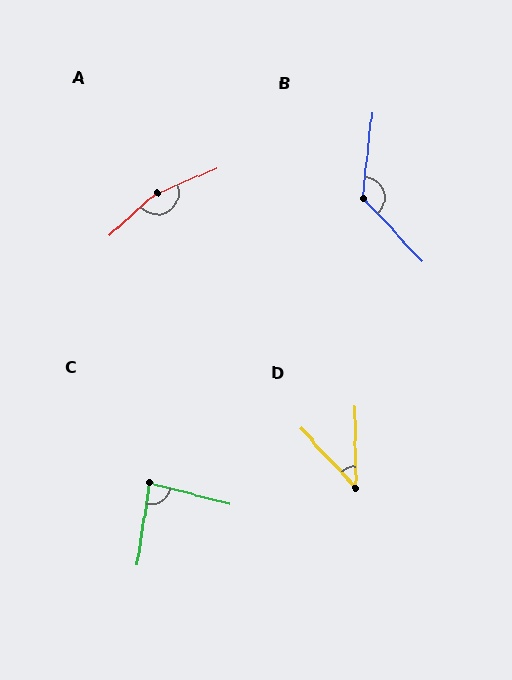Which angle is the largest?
A, at approximately 161 degrees.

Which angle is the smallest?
D, at approximately 42 degrees.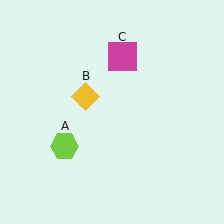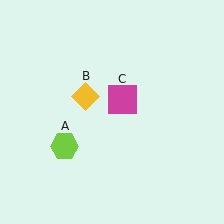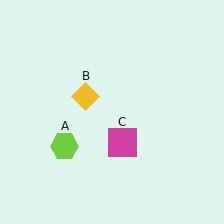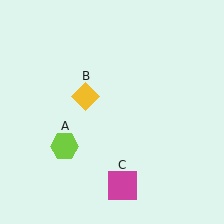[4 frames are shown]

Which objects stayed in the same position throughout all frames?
Lime hexagon (object A) and yellow diamond (object B) remained stationary.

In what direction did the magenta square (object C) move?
The magenta square (object C) moved down.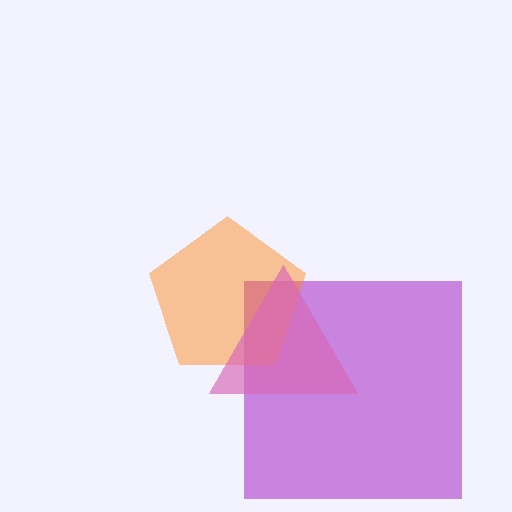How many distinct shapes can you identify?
There are 3 distinct shapes: a purple square, an orange pentagon, a pink triangle.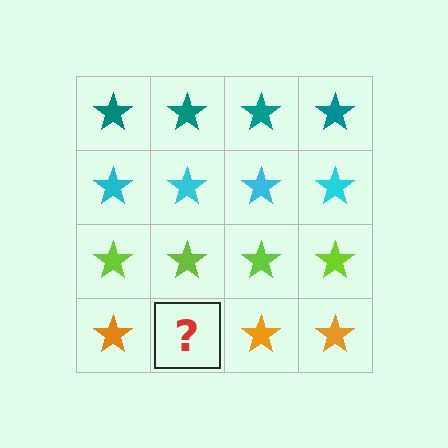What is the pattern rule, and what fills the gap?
The rule is that each row has a consistent color. The gap should be filled with an orange star.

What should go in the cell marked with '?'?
The missing cell should contain an orange star.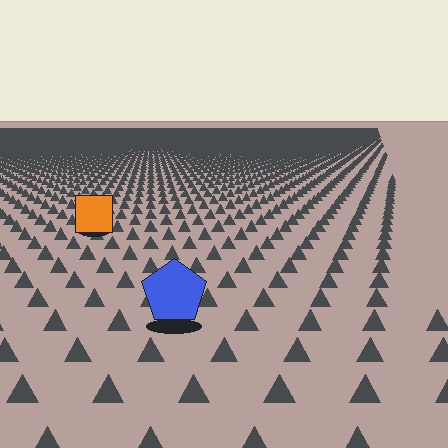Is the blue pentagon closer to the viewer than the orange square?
Yes. The blue pentagon is closer — you can tell from the texture gradient: the ground texture is coarser near it.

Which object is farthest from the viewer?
The orange square is farthest from the viewer. It appears smaller and the ground texture around it is denser.